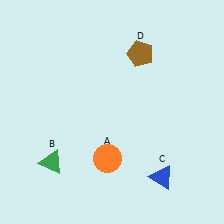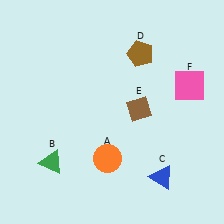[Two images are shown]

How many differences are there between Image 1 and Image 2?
There are 2 differences between the two images.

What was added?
A brown diamond (E), a pink square (F) were added in Image 2.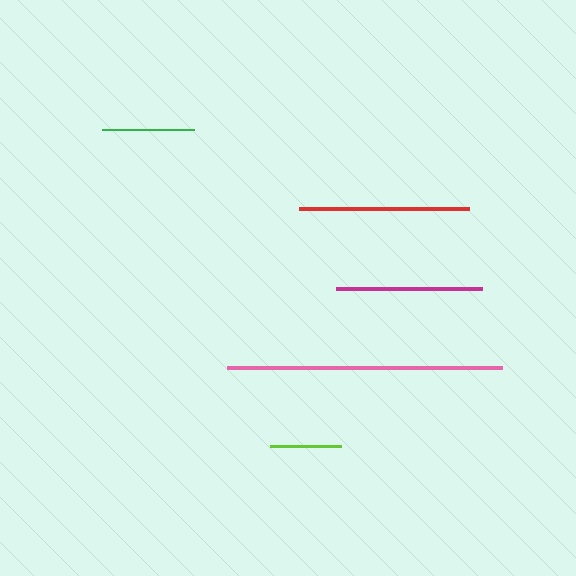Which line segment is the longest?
The pink line is the longest at approximately 275 pixels.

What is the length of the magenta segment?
The magenta segment is approximately 146 pixels long.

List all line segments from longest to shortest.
From longest to shortest: pink, red, magenta, green, lime.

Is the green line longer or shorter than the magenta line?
The magenta line is longer than the green line.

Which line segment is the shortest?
The lime line is the shortest at approximately 71 pixels.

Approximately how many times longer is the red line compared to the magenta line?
The red line is approximately 1.2 times the length of the magenta line.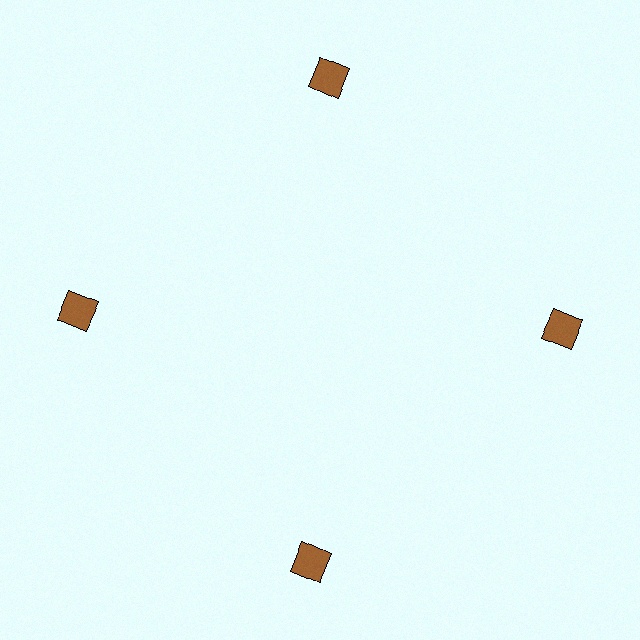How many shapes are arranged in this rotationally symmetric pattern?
There are 4 shapes, arranged in 4 groups of 1.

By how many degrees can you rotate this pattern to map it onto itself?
The pattern maps onto itself every 90 degrees of rotation.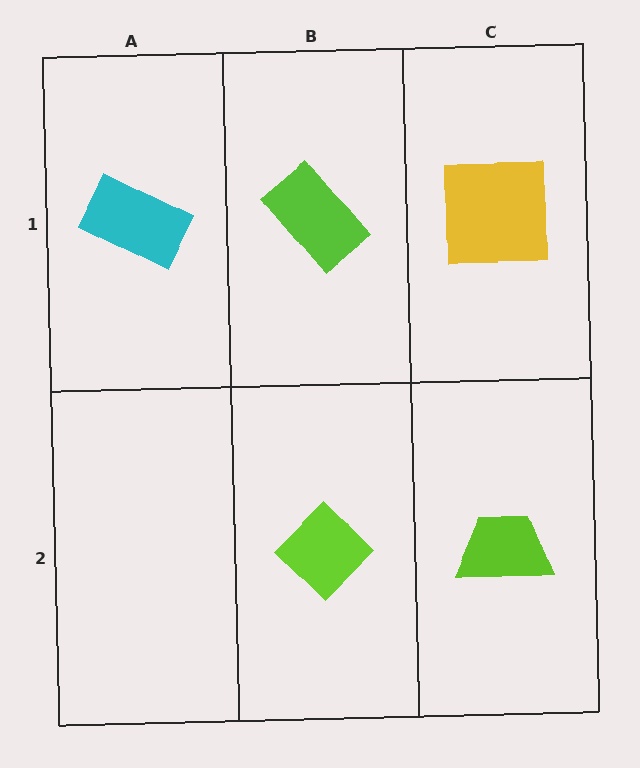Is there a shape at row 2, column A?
No, that cell is empty.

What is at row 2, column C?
A lime trapezoid.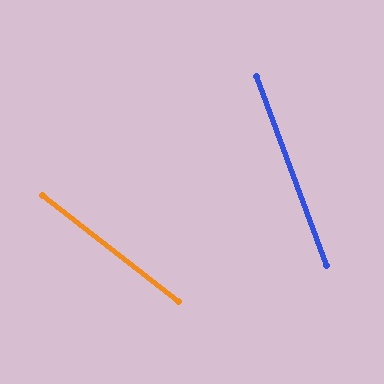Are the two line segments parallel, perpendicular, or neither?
Neither parallel nor perpendicular — they differ by about 32°.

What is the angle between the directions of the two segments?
Approximately 32 degrees.